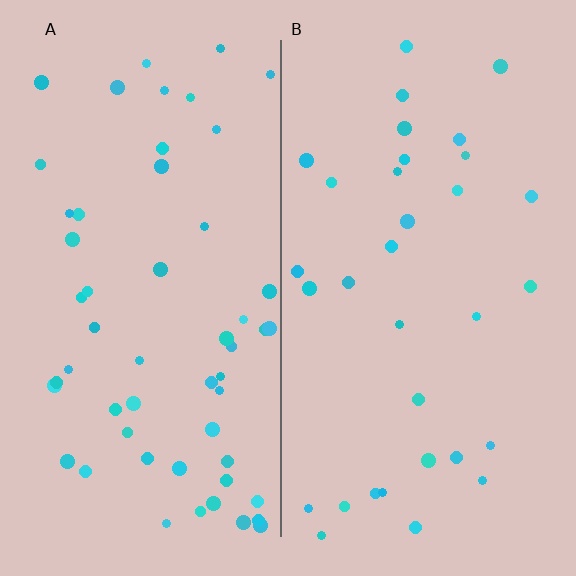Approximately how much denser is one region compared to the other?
Approximately 1.7× — region A over region B.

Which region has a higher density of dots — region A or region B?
A (the left).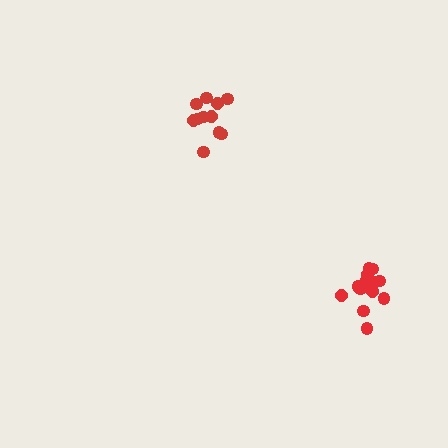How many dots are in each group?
Group 1: 11 dots, Group 2: 15 dots (26 total).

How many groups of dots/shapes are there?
There are 2 groups.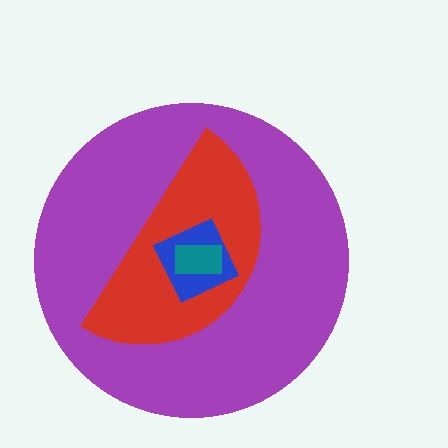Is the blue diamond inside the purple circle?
Yes.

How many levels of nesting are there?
4.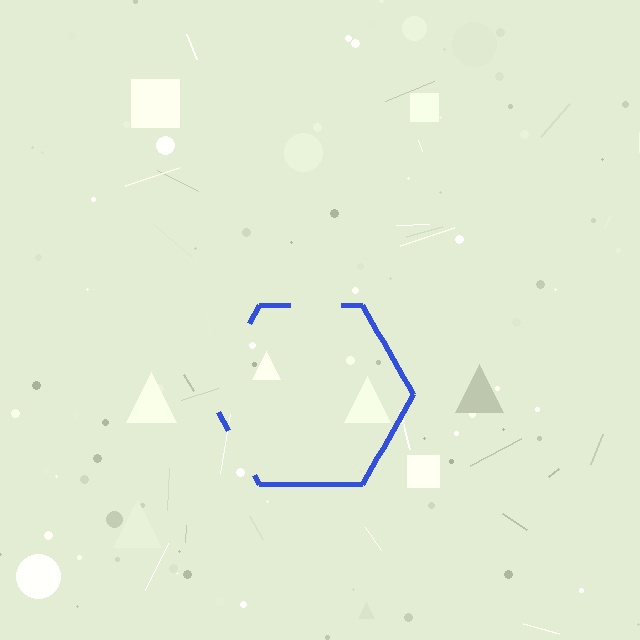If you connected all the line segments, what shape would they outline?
They would outline a hexagon.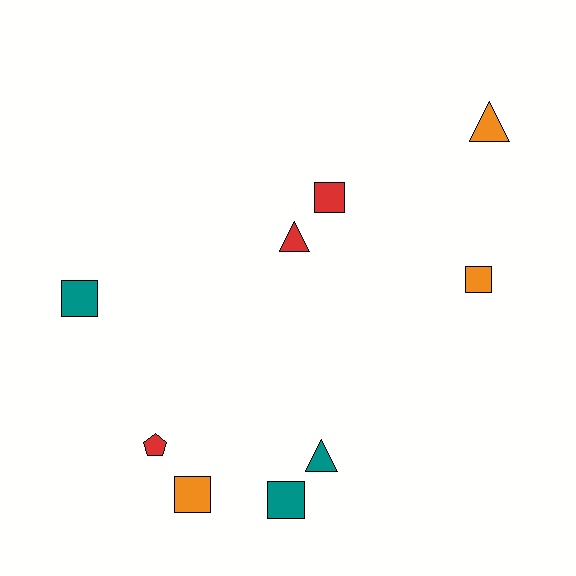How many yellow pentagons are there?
There are no yellow pentagons.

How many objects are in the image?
There are 9 objects.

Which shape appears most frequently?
Square, with 5 objects.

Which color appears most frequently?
Orange, with 3 objects.